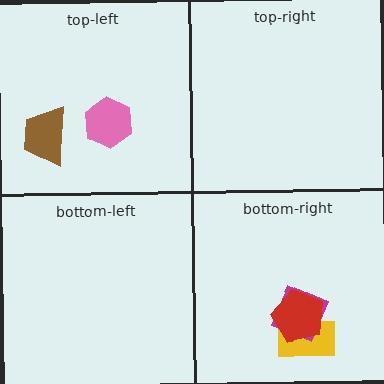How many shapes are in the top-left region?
2.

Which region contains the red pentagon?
The bottom-right region.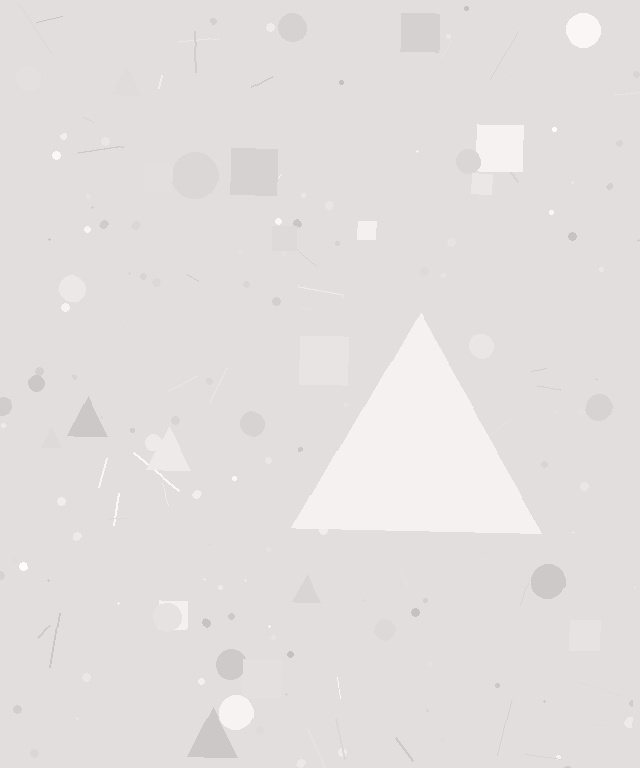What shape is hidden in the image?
A triangle is hidden in the image.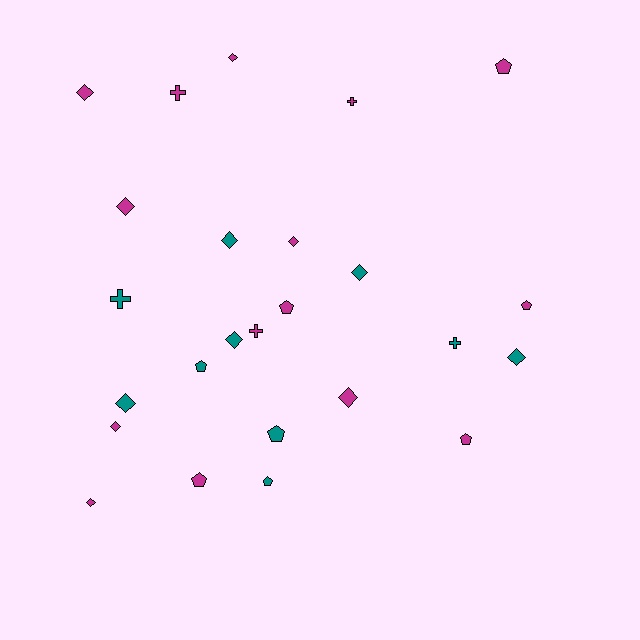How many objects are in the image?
There are 25 objects.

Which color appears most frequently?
Magenta, with 15 objects.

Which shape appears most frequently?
Diamond, with 12 objects.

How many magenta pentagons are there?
There are 5 magenta pentagons.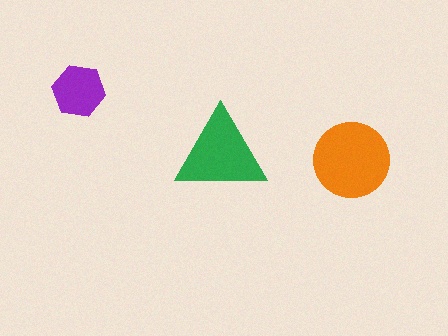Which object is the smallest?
The purple hexagon.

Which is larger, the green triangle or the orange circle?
The orange circle.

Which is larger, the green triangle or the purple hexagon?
The green triangle.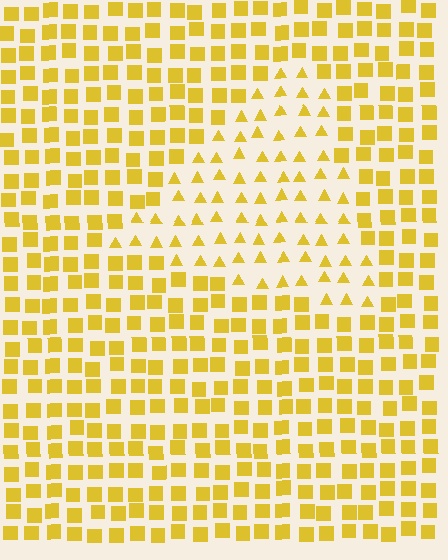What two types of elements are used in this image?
The image uses triangles inside the triangle region and squares outside it.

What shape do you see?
I see a triangle.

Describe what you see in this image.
The image is filled with small yellow elements arranged in a uniform grid. A triangle-shaped region contains triangles, while the surrounding area contains squares. The boundary is defined purely by the change in element shape.